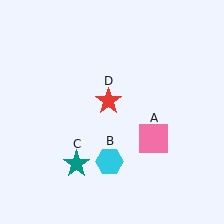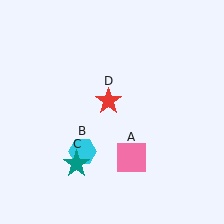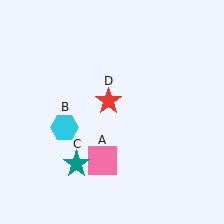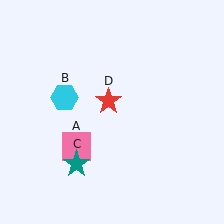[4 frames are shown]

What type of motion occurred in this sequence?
The pink square (object A), cyan hexagon (object B) rotated clockwise around the center of the scene.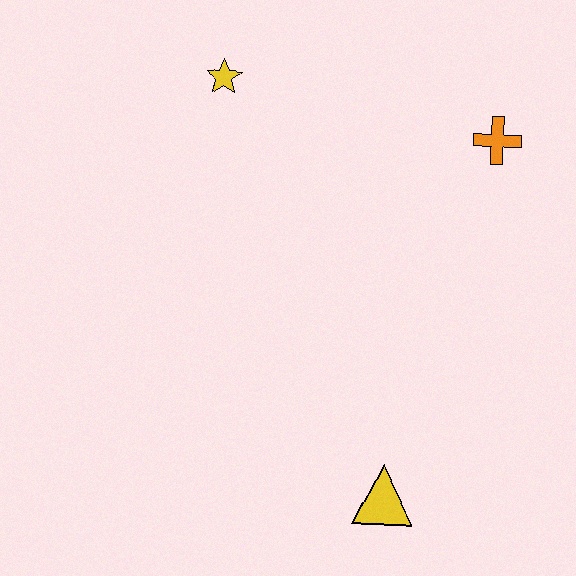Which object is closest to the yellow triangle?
The orange cross is closest to the yellow triangle.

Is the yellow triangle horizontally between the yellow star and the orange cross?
Yes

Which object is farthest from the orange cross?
The yellow triangle is farthest from the orange cross.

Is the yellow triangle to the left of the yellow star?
No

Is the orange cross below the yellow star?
Yes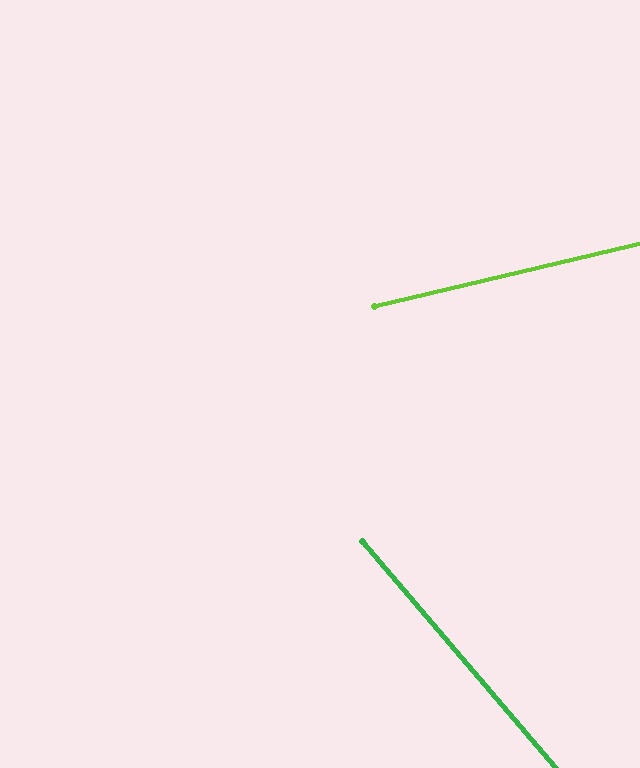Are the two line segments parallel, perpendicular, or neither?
Neither parallel nor perpendicular — they differ by about 63°.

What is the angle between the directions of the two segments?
Approximately 63 degrees.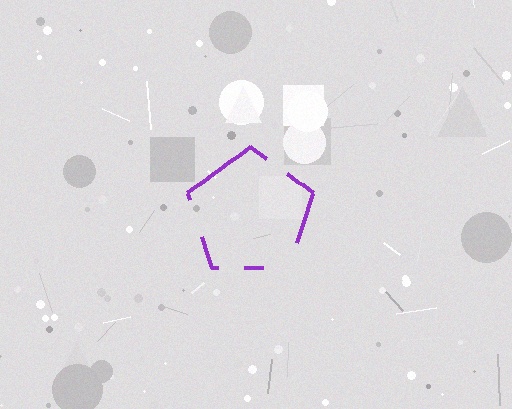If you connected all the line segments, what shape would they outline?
They would outline a pentagon.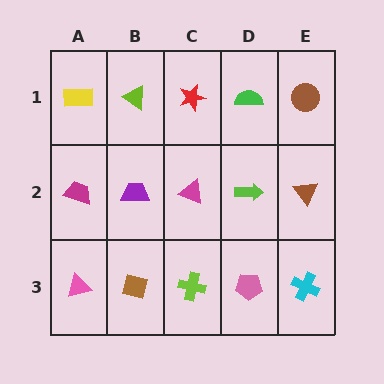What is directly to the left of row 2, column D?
A magenta triangle.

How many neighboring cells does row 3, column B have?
3.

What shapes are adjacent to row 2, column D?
A green semicircle (row 1, column D), a pink pentagon (row 3, column D), a magenta triangle (row 2, column C), a brown triangle (row 2, column E).